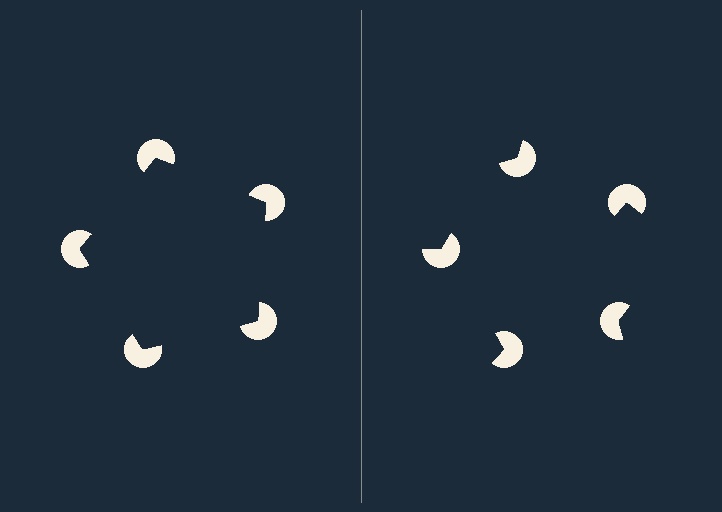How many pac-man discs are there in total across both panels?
10 — 5 on each side.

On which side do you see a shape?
An illusory pentagon appears on the left side. On the right side the wedge cuts are rotated, so no coherent shape forms.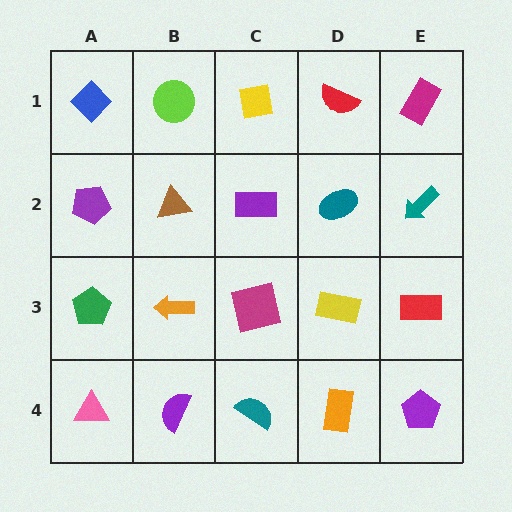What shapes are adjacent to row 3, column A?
A purple pentagon (row 2, column A), a pink triangle (row 4, column A), an orange arrow (row 3, column B).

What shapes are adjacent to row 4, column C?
A magenta square (row 3, column C), a purple semicircle (row 4, column B), an orange rectangle (row 4, column D).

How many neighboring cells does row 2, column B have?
4.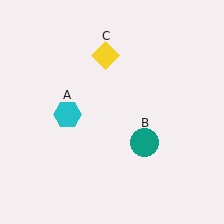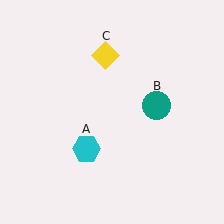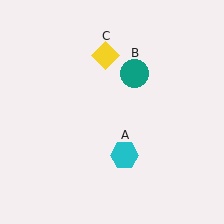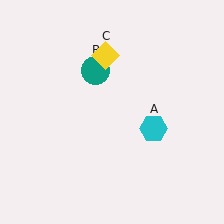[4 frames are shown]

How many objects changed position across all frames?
2 objects changed position: cyan hexagon (object A), teal circle (object B).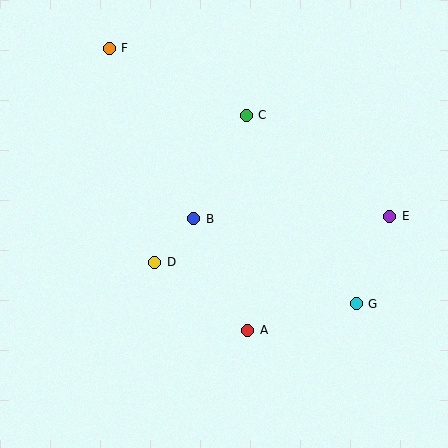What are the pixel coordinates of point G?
Point G is at (356, 304).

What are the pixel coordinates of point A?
Point A is at (248, 330).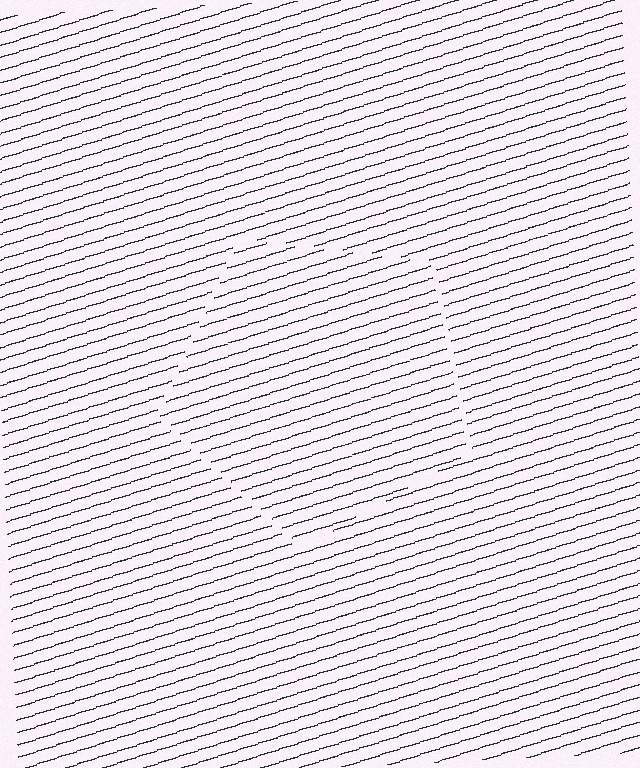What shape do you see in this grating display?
An illusory pentagon. The interior of the shape contains the same grating, shifted by half a period — the contour is defined by the phase discontinuity where line-ends from the inner and outer gratings abut.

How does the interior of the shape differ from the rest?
The interior of the shape contains the same grating, shifted by half a period — the contour is defined by the phase discontinuity where line-ends from the inner and outer gratings abut.